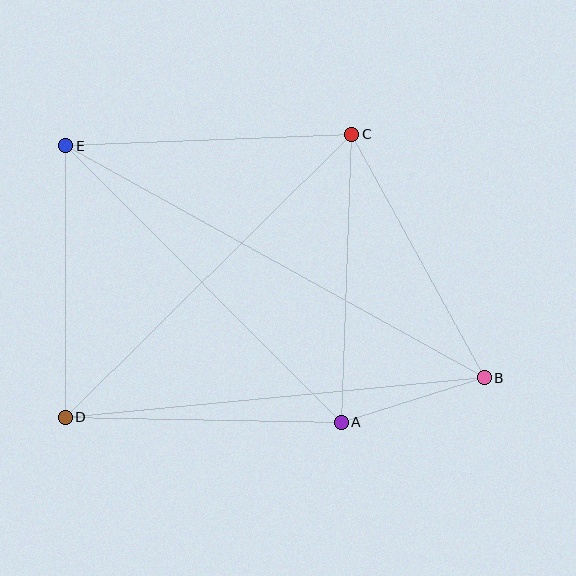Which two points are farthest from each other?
Points B and E are farthest from each other.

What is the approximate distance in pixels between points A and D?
The distance between A and D is approximately 276 pixels.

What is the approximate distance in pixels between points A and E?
The distance between A and E is approximately 390 pixels.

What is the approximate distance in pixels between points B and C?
The distance between B and C is approximately 277 pixels.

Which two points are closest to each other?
Points A and B are closest to each other.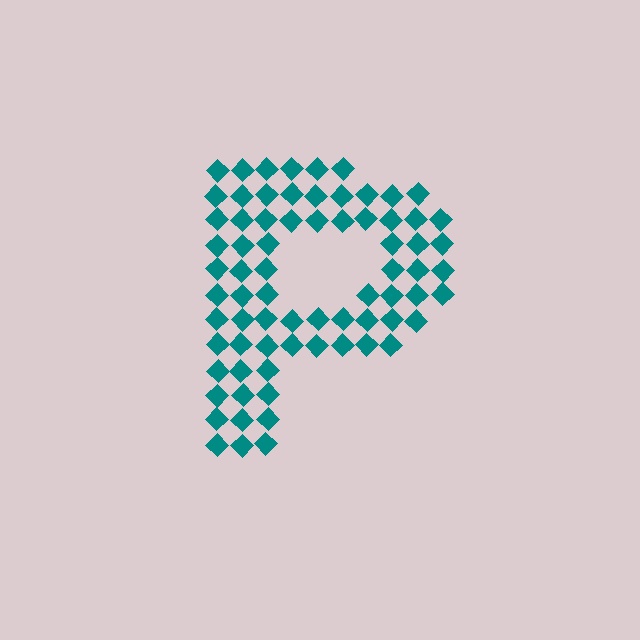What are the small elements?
The small elements are diamonds.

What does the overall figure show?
The overall figure shows the letter P.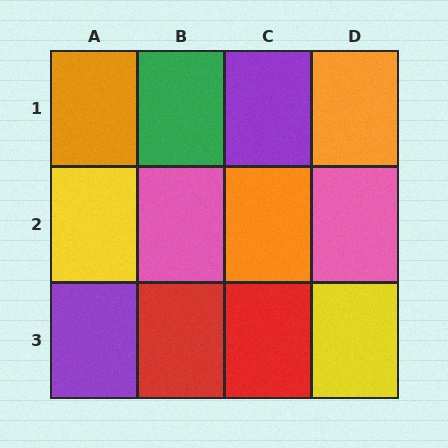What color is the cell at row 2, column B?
Pink.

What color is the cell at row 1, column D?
Orange.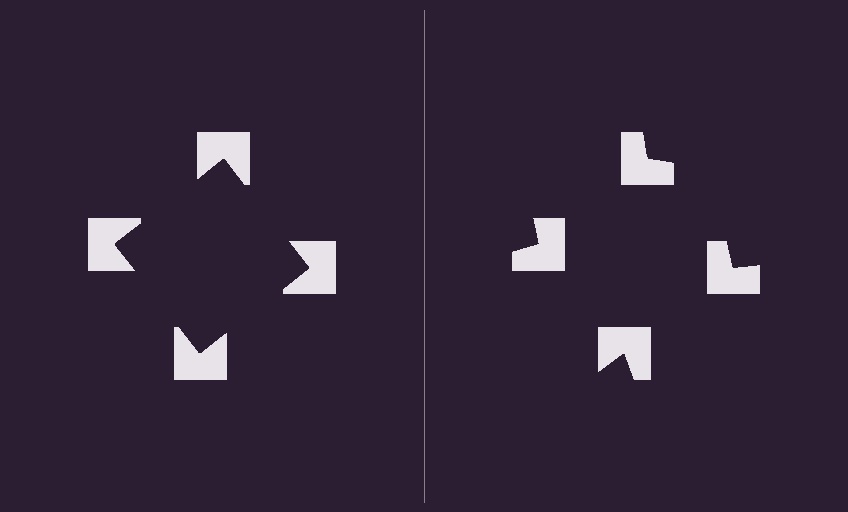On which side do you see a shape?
An illusory square appears on the left side. On the right side the wedge cuts are rotated, so no coherent shape forms.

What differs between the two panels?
The notched squares are positioned identically on both sides; only the wedge orientations differ. On the left they align to a square; on the right they are misaligned.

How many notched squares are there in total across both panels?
8 — 4 on each side.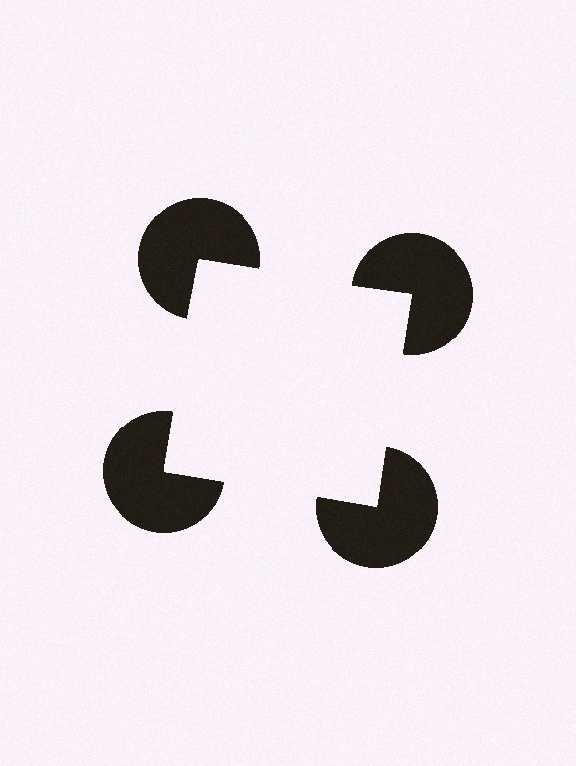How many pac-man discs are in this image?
There are 4 — one at each vertex of the illusory square.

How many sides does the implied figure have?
4 sides.